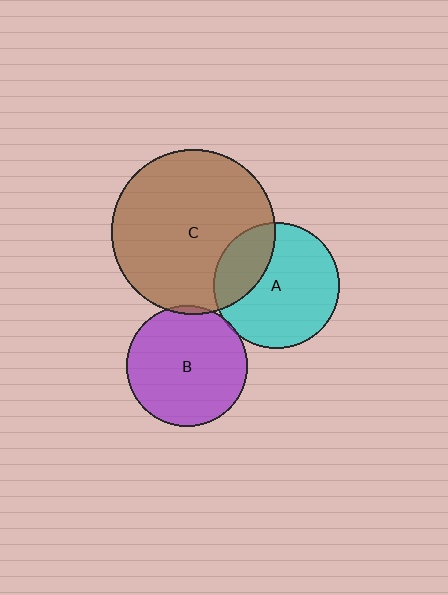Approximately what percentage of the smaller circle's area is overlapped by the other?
Approximately 5%.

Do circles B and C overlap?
Yes.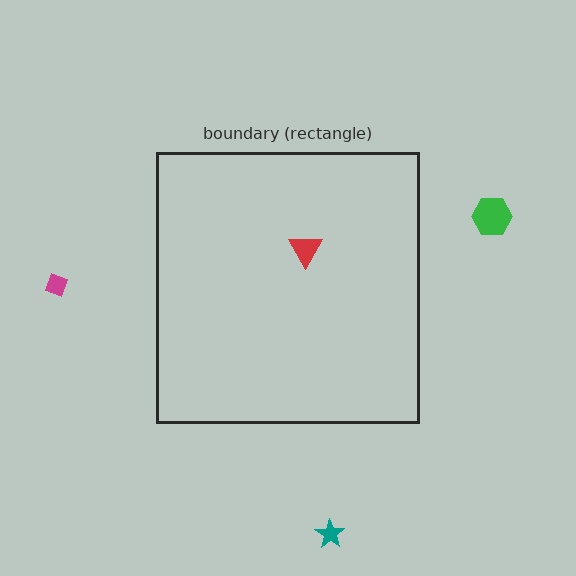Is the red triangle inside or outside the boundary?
Inside.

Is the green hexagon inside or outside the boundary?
Outside.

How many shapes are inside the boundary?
1 inside, 3 outside.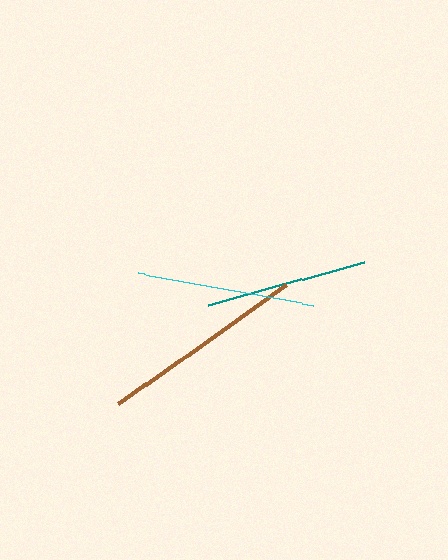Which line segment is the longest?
The brown line is the longest at approximately 205 pixels.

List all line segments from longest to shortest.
From longest to shortest: brown, cyan, teal.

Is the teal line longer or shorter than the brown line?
The brown line is longer than the teal line.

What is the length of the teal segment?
The teal segment is approximately 162 pixels long.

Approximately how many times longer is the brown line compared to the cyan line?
The brown line is approximately 1.2 times the length of the cyan line.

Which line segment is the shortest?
The teal line is the shortest at approximately 162 pixels.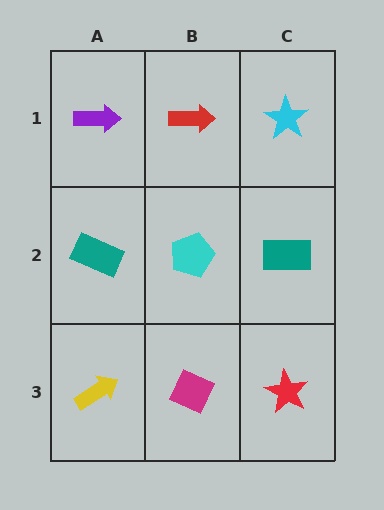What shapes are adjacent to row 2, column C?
A cyan star (row 1, column C), a red star (row 3, column C), a cyan pentagon (row 2, column B).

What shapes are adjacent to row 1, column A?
A teal rectangle (row 2, column A), a red arrow (row 1, column B).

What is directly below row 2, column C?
A red star.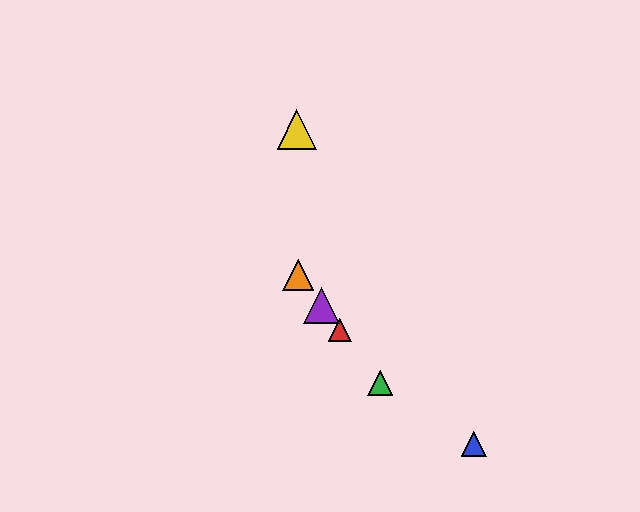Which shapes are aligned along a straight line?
The red triangle, the green triangle, the purple triangle, the orange triangle are aligned along a straight line.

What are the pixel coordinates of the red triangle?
The red triangle is at (340, 330).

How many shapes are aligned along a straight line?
4 shapes (the red triangle, the green triangle, the purple triangle, the orange triangle) are aligned along a straight line.